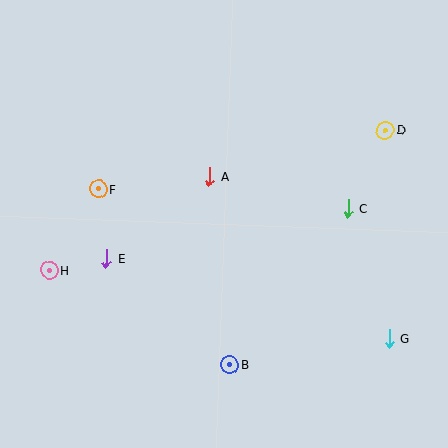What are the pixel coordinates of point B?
Point B is at (230, 364).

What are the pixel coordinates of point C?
Point C is at (348, 208).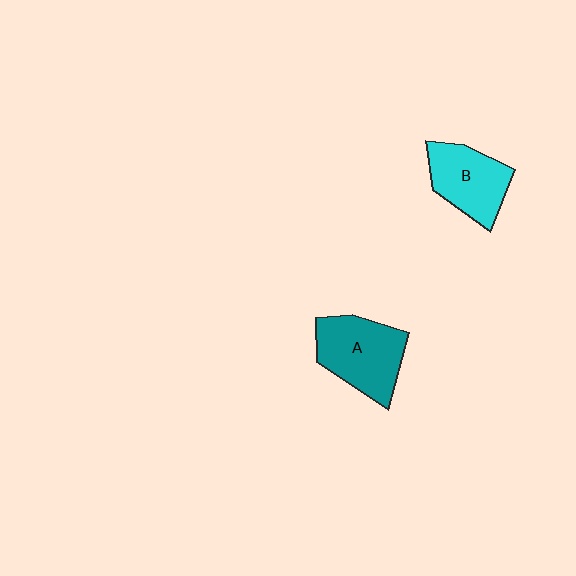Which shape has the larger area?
Shape A (teal).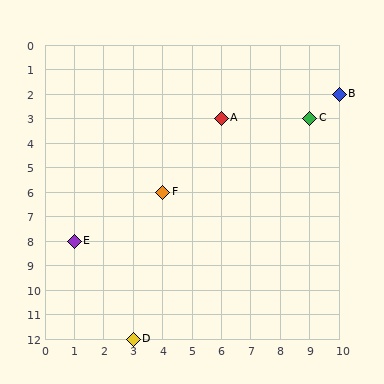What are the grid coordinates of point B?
Point B is at grid coordinates (10, 2).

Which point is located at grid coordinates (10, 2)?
Point B is at (10, 2).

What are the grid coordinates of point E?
Point E is at grid coordinates (1, 8).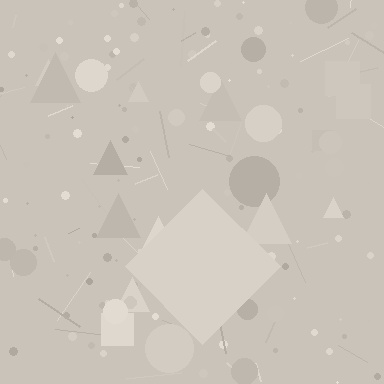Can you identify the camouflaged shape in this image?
The camouflaged shape is a diamond.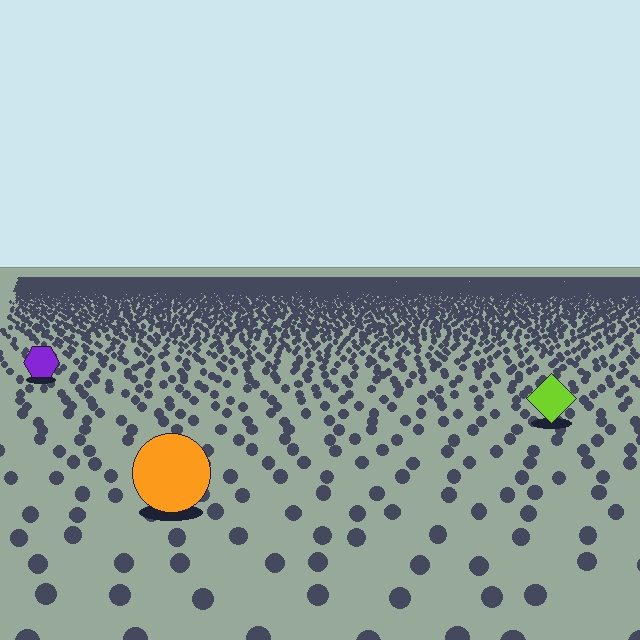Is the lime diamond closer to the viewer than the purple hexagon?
Yes. The lime diamond is closer — you can tell from the texture gradient: the ground texture is coarser near it.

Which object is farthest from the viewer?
The purple hexagon is farthest from the viewer. It appears smaller and the ground texture around it is denser.